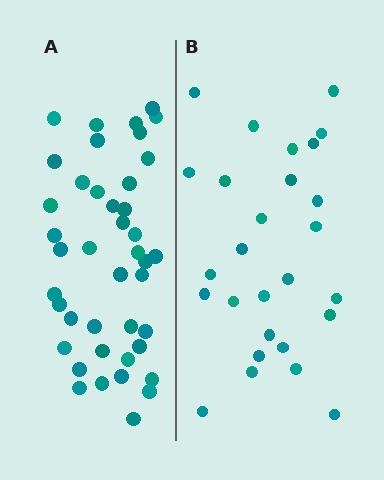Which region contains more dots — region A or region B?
Region A (the left region) has more dots.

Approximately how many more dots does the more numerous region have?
Region A has approximately 15 more dots than region B.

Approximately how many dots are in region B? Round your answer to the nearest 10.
About 30 dots. (The exact count is 27, which rounds to 30.)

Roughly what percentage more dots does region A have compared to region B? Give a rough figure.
About 55% more.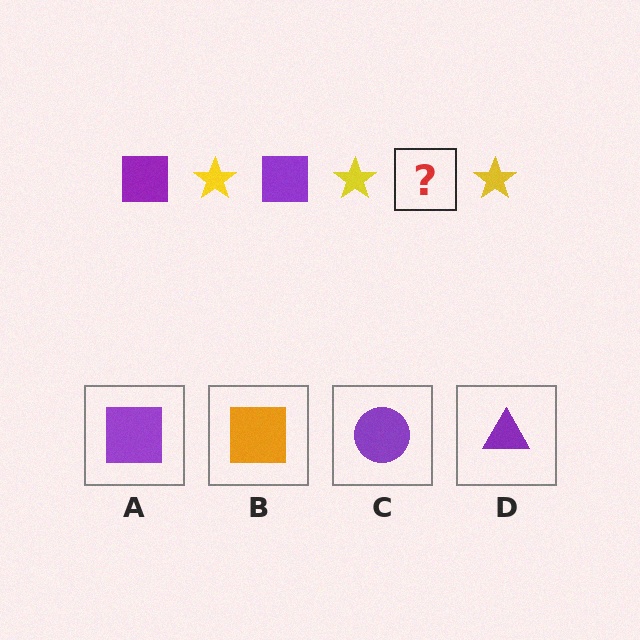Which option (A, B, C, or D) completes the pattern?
A.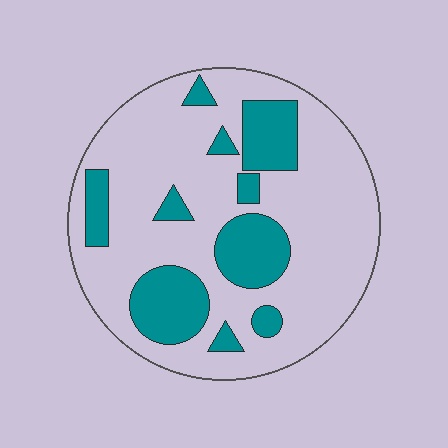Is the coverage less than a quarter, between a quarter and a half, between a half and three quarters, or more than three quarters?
Between a quarter and a half.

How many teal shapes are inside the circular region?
10.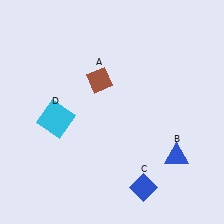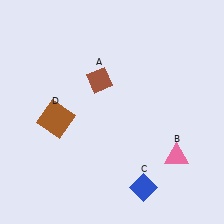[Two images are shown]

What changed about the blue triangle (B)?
In Image 1, B is blue. In Image 2, it changed to pink.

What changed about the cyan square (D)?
In Image 1, D is cyan. In Image 2, it changed to brown.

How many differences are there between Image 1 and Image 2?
There are 2 differences between the two images.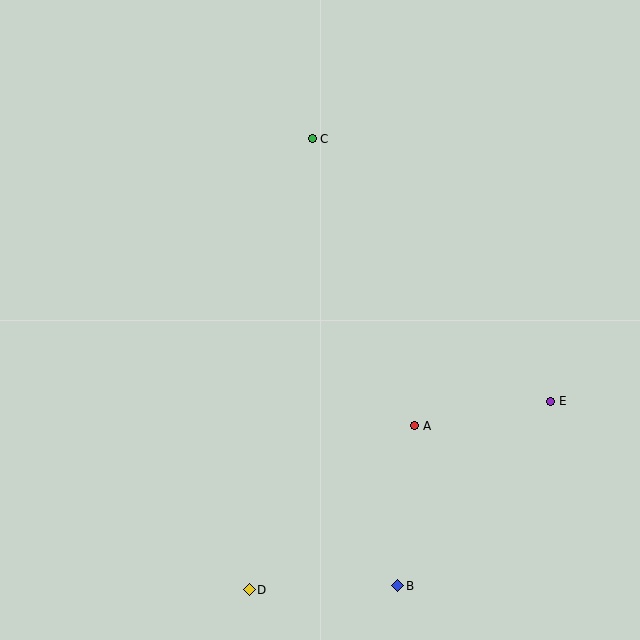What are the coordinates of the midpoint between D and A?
The midpoint between D and A is at (332, 508).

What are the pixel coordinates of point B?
Point B is at (398, 586).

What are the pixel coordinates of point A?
Point A is at (415, 426).